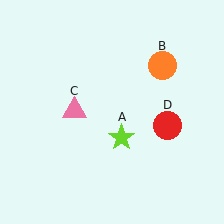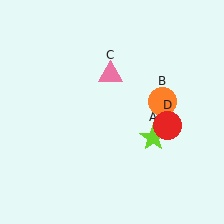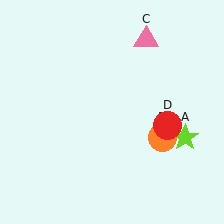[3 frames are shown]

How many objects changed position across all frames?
3 objects changed position: lime star (object A), orange circle (object B), pink triangle (object C).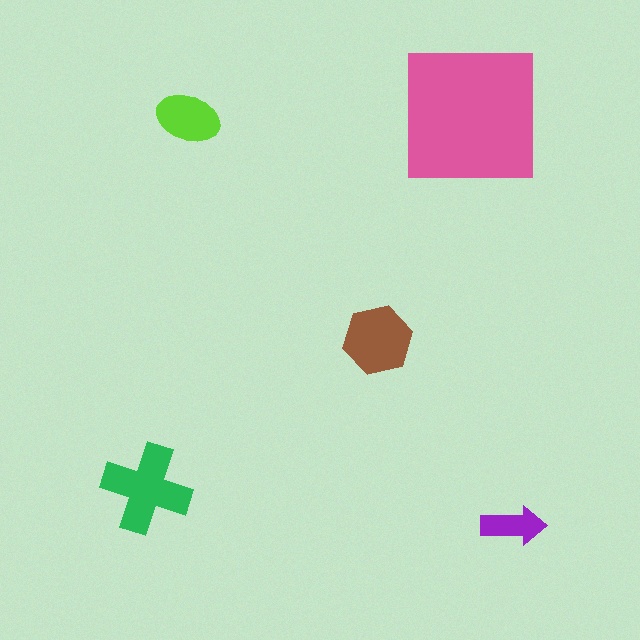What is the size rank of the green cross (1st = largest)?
2nd.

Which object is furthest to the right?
The purple arrow is rightmost.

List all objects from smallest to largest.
The purple arrow, the lime ellipse, the brown hexagon, the green cross, the pink square.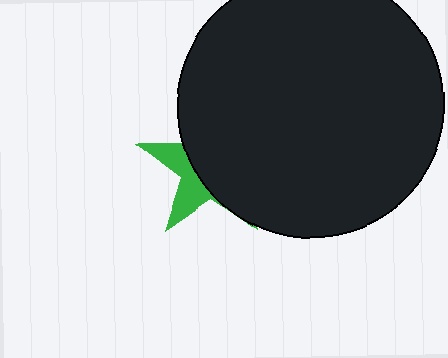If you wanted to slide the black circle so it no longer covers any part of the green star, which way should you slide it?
Slide it right — that is the most direct way to separate the two shapes.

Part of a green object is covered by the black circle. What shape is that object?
It is a star.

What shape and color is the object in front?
The object in front is a black circle.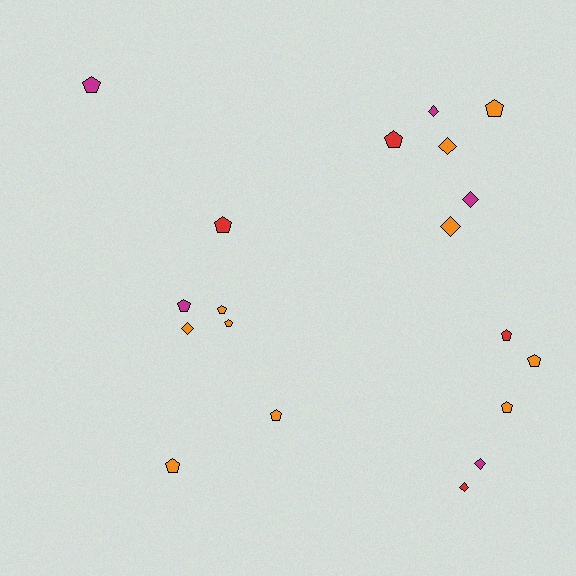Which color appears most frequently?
Orange, with 10 objects.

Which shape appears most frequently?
Pentagon, with 12 objects.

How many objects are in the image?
There are 19 objects.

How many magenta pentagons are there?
There are 2 magenta pentagons.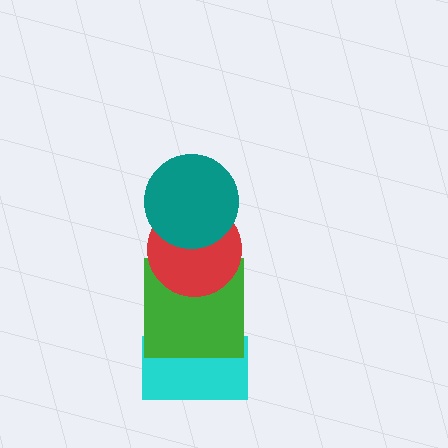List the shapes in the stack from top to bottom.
From top to bottom: the teal circle, the red circle, the green square, the cyan rectangle.